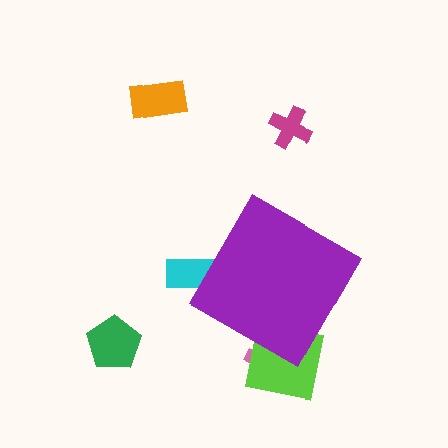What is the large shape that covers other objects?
A purple diamond.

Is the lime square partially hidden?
Yes, the lime square is partially hidden behind the purple diamond.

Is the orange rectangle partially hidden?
No, the orange rectangle is fully visible.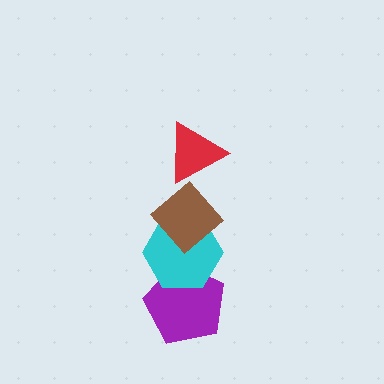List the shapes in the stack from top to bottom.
From top to bottom: the red triangle, the brown diamond, the cyan hexagon, the purple pentagon.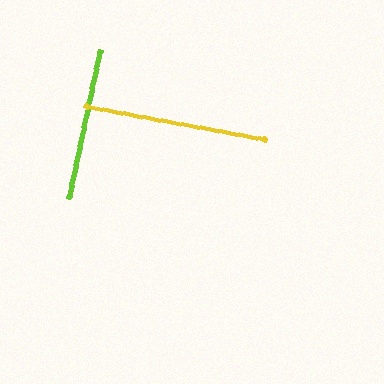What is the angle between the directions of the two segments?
Approximately 89 degrees.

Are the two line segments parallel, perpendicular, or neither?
Perpendicular — they meet at approximately 89°.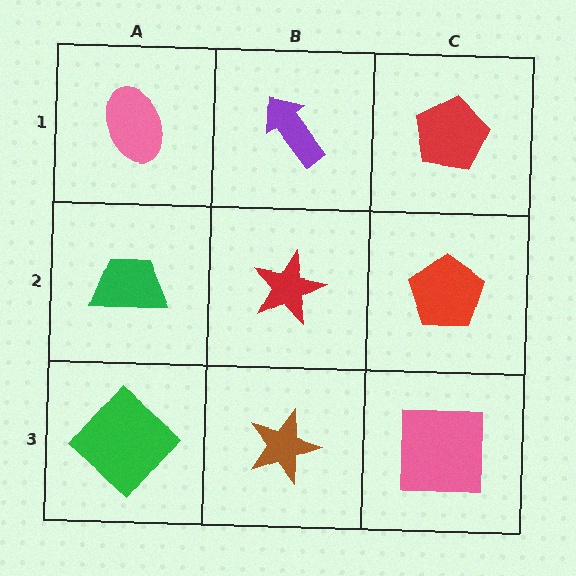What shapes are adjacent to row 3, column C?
A red pentagon (row 2, column C), a brown star (row 3, column B).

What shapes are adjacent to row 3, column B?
A red star (row 2, column B), a green diamond (row 3, column A), a pink square (row 3, column C).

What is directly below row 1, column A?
A green trapezoid.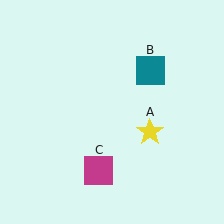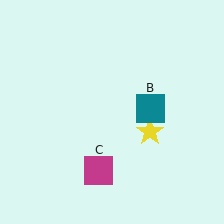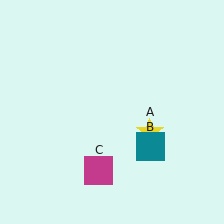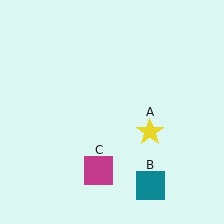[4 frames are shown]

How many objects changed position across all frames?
1 object changed position: teal square (object B).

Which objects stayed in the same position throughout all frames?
Yellow star (object A) and magenta square (object C) remained stationary.